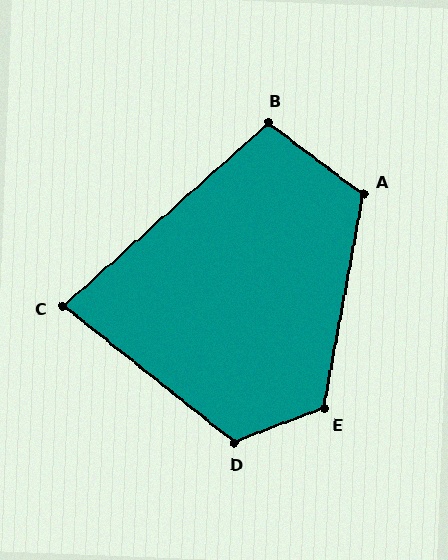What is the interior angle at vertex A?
Approximately 117 degrees (obtuse).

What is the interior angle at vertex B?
Approximately 101 degrees (obtuse).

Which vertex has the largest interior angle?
E, at approximately 121 degrees.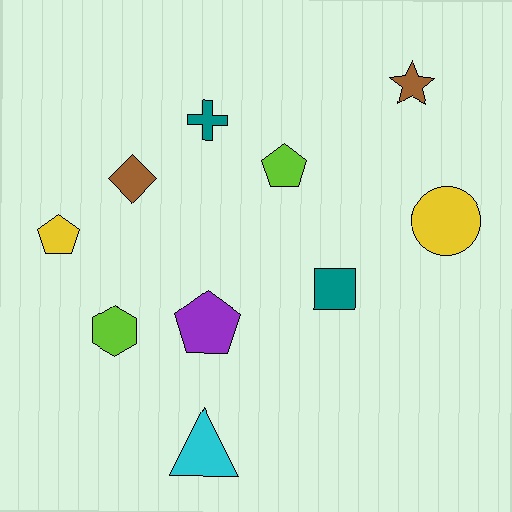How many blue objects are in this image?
There are no blue objects.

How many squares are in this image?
There is 1 square.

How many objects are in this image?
There are 10 objects.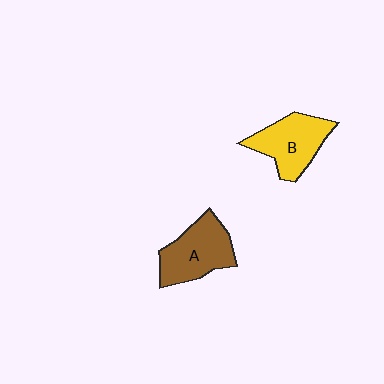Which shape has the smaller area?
Shape B (yellow).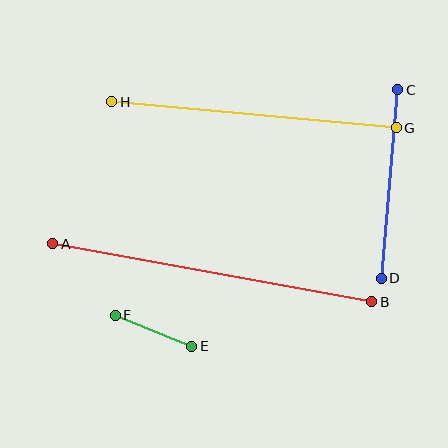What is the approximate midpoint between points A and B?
The midpoint is at approximately (212, 273) pixels.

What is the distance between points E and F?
The distance is approximately 83 pixels.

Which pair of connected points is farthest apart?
Points A and B are farthest apart.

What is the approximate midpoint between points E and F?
The midpoint is at approximately (154, 331) pixels.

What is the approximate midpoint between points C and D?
The midpoint is at approximately (390, 184) pixels.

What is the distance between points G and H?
The distance is approximately 286 pixels.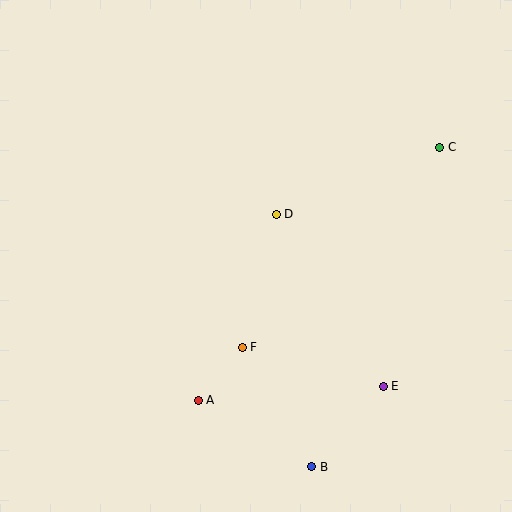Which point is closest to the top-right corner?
Point C is closest to the top-right corner.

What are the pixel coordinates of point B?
Point B is at (312, 467).